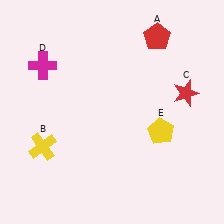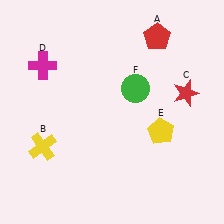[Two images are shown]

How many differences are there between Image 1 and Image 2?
There is 1 difference between the two images.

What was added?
A green circle (F) was added in Image 2.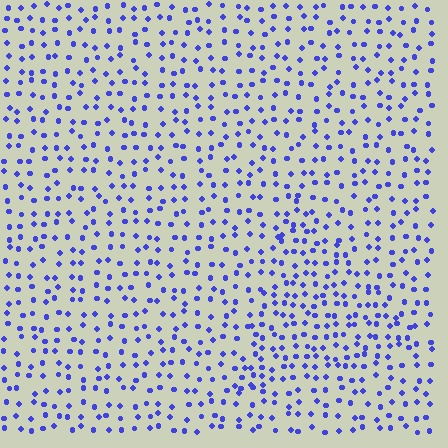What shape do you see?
I see a triangle.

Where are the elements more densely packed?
The elements are more densely packed inside the triangle boundary.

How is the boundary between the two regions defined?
The boundary is defined by a change in element density (approximately 1.5x ratio). All elements are the same color, size, and shape.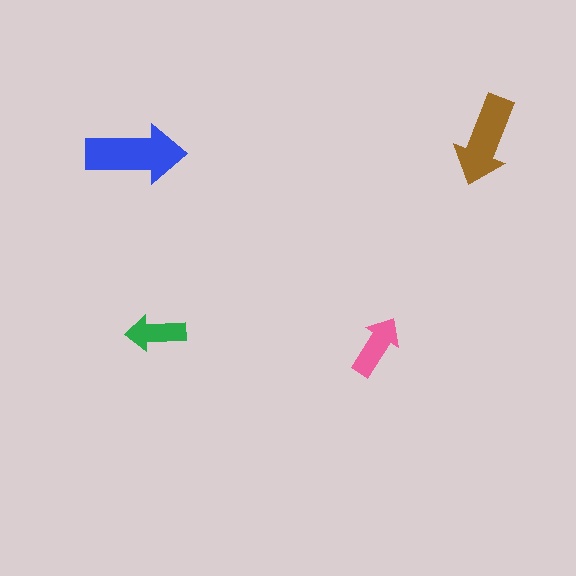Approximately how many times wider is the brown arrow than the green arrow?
About 1.5 times wider.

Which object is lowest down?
The pink arrow is bottommost.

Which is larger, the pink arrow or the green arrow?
The pink one.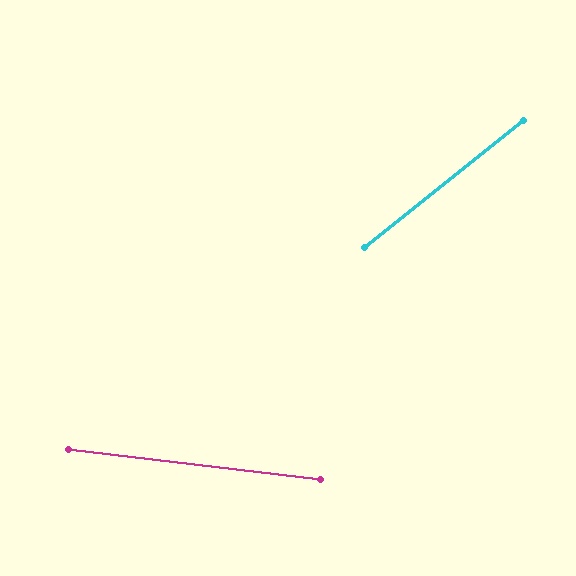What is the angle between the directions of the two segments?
Approximately 46 degrees.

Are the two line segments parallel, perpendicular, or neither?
Neither parallel nor perpendicular — they differ by about 46°.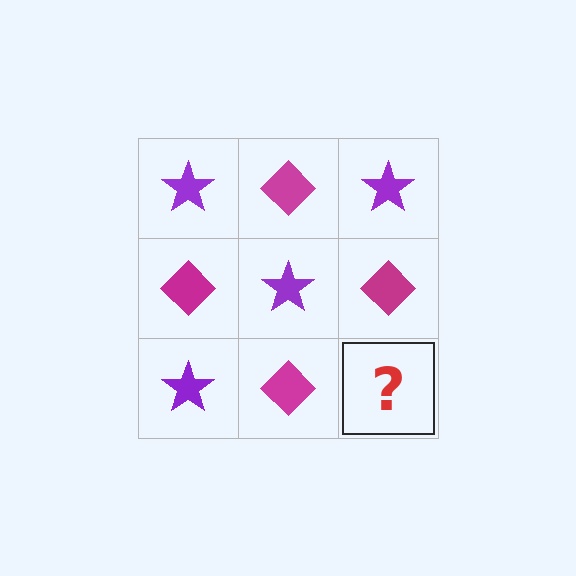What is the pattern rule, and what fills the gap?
The rule is that it alternates purple star and magenta diamond in a checkerboard pattern. The gap should be filled with a purple star.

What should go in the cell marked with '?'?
The missing cell should contain a purple star.